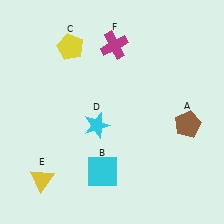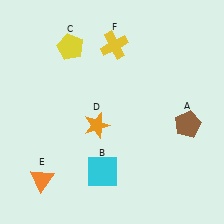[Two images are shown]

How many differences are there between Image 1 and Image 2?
There are 3 differences between the two images.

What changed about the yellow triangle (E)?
In Image 1, E is yellow. In Image 2, it changed to orange.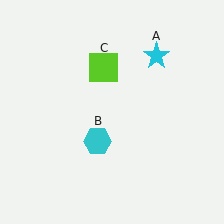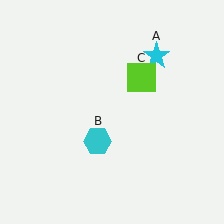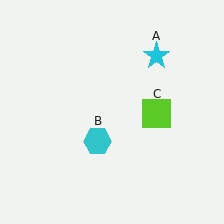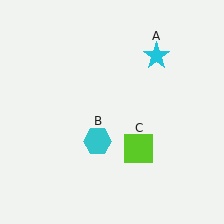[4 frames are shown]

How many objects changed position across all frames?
1 object changed position: lime square (object C).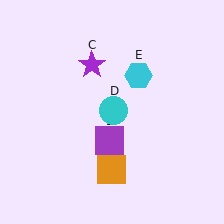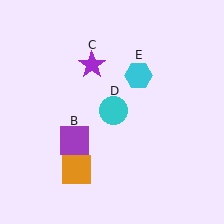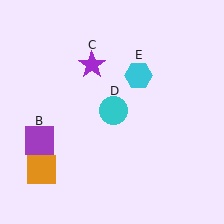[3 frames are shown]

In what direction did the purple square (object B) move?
The purple square (object B) moved left.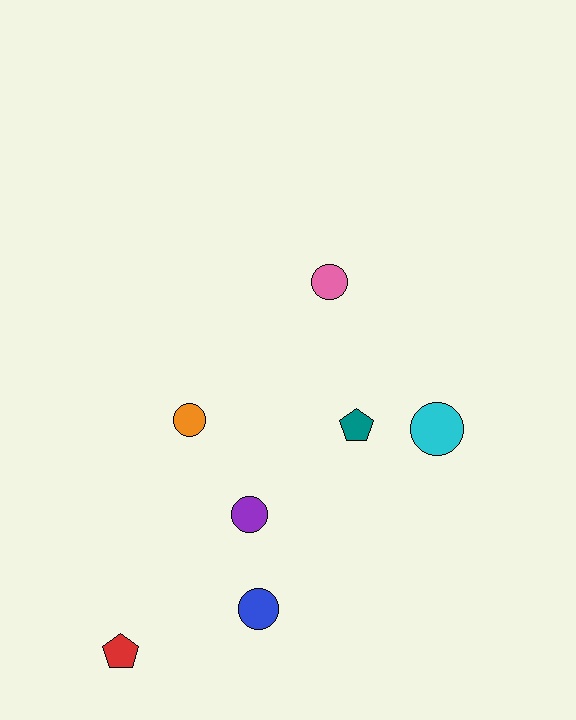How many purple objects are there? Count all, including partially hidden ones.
There is 1 purple object.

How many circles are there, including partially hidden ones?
There are 5 circles.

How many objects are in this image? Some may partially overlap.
There are 7 objects.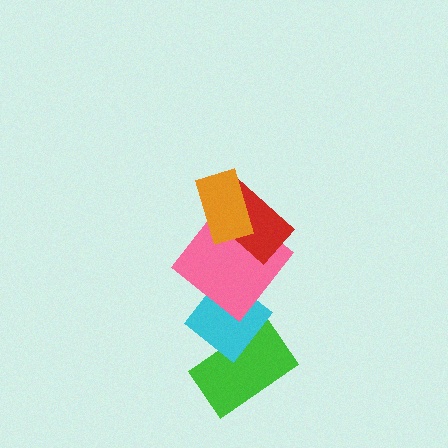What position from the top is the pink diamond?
The pink diamond is 3rd from the top.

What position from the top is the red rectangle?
The red rectangle is 2nd from the top.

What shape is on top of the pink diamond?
The red rectangle is on top of the pink diamond.